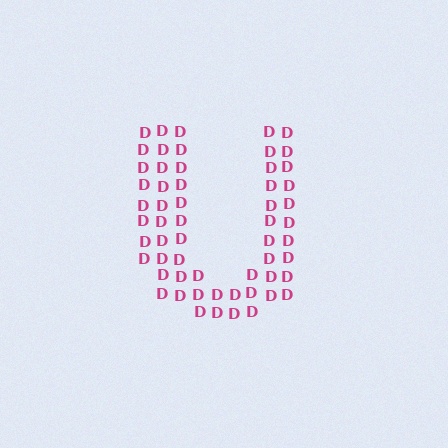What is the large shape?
The large shape is the letter U.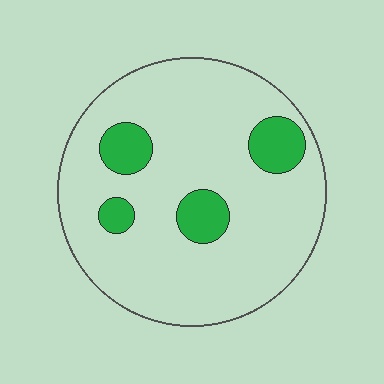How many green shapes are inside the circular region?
4.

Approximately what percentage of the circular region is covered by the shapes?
Approximately 15%.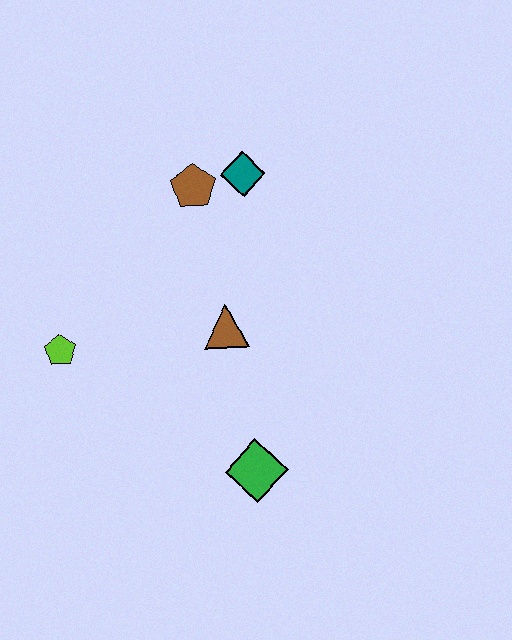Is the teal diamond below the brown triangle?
No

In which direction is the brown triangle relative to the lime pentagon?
The brown triangle is to the right of the lime pentagon.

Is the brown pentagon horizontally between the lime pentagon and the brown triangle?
Yes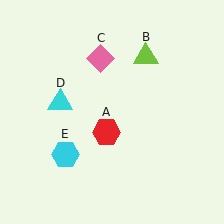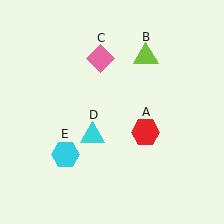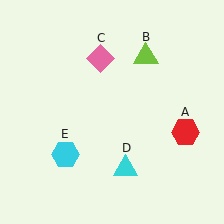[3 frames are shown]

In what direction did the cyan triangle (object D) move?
The cyan triangle (object D) moved down and to the right.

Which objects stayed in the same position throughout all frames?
Lime triangle (object B) and pink diamond (object C) and cyan hexagon (object E) remained stationary.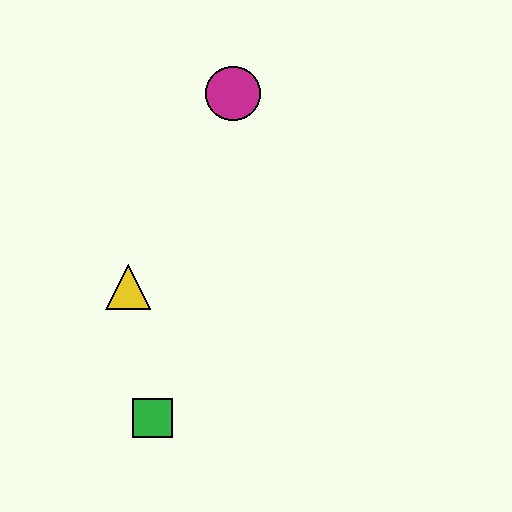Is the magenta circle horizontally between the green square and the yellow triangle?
No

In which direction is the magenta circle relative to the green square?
The magenta circle is above the green square.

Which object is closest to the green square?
The yellow triangle is closest to the green square.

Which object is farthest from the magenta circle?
The green square is farthest from the magenta circle.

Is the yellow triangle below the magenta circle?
Yes